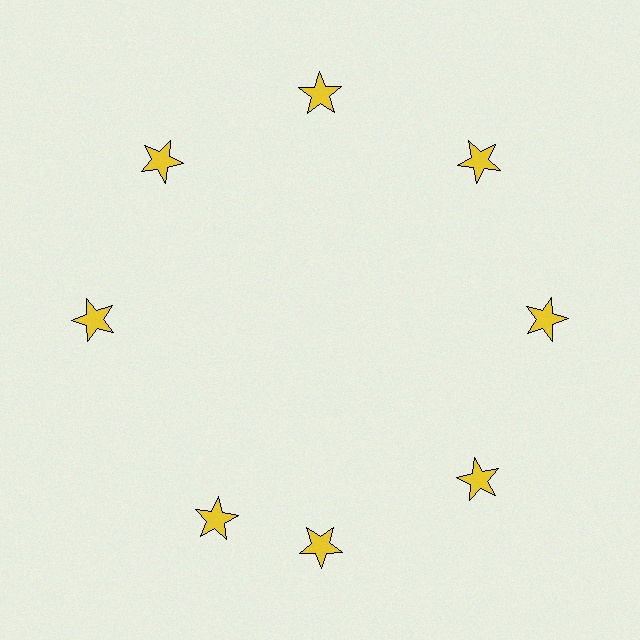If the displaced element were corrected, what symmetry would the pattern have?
It would have 8-fold rotational symmetry — the pattern would map onto itself every 45 degrees.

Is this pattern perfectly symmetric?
No. The 8 yellow stars are arranged in a ring, but one element near the 8 o'clock position is rotated out of alignment along the ring, breaking the 8-fold rotational symmetry.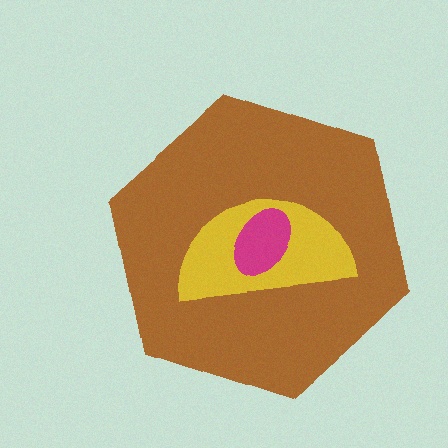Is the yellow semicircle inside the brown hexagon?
Yes.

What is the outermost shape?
The brown hexagon.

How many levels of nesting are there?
3.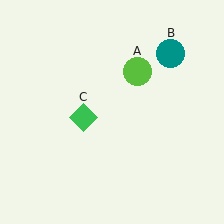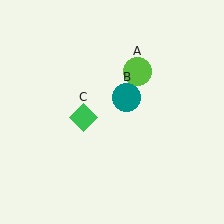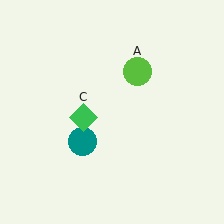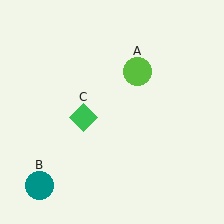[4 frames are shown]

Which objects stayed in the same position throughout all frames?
Lime circle (object A) and green diamond (object C) remained stationary.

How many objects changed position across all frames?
1 object changed position: teal circle (object B).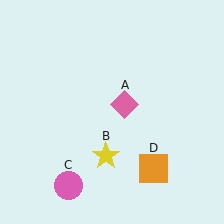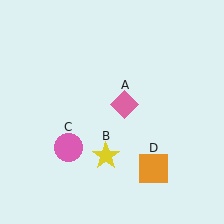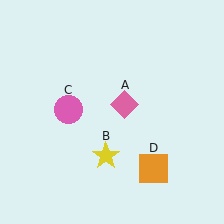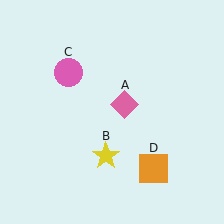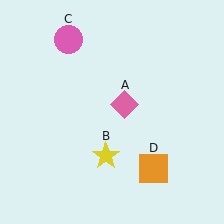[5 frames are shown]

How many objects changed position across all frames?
1 object changed position: pink circle (object C).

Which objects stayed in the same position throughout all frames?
Pink diamond (object A) and yellow star (object B) and orange square (object D) remained stationary.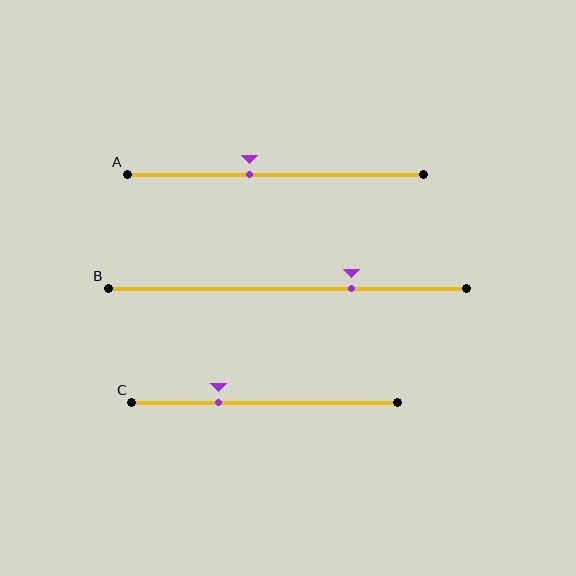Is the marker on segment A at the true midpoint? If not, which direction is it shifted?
No, the marker on segment A is shifted to the left by about 9% of the segment length.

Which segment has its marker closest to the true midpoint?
Segment A has its marker closest to the true midpoint.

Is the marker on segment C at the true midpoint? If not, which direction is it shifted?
No, the marker on segment C is shifted to the left by about 18% of the segment length.